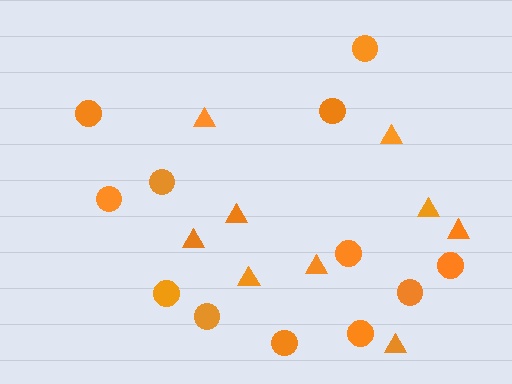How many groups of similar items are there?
There are 2 groups: one group of circles (12) and one group of triangles (9).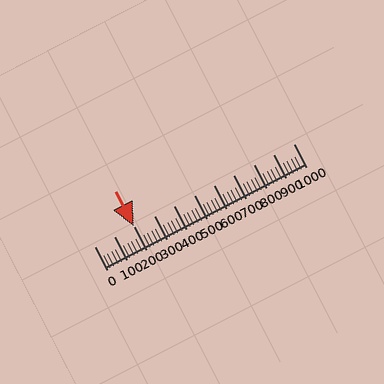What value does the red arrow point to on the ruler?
The red arrow points to approximately 200.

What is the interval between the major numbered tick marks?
The major tick marks are spaced 100 units apart.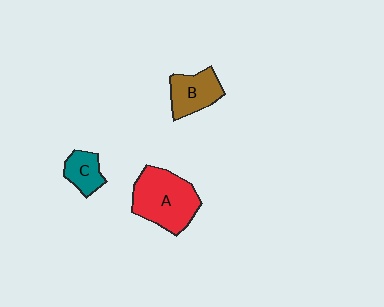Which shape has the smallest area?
Shape C (teal).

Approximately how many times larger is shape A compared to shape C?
Approximately 2.4 times.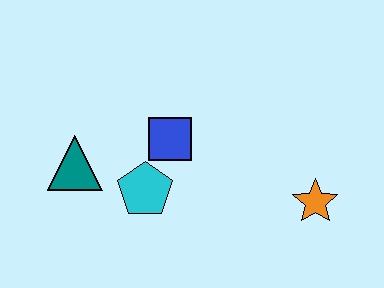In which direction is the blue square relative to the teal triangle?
The blue square is to the right of the teal triangle.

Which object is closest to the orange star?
The blue square is closest to the orange star.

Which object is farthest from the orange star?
The teal triangle is farthest from the orange star.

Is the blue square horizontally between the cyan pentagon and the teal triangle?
No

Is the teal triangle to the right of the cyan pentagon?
No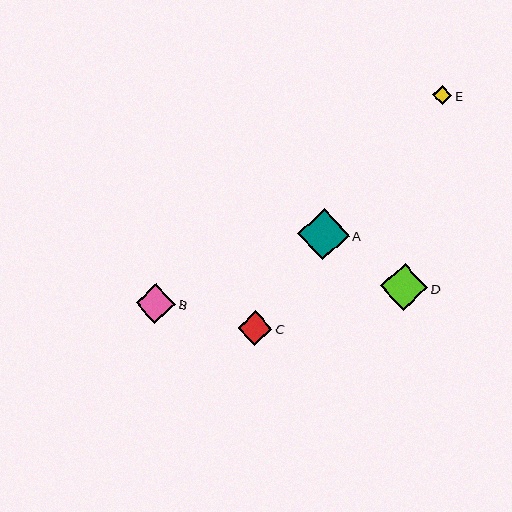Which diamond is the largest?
Diamond A is the largest with a size of approximately 51 pixels.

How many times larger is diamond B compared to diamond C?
Diamond B is approximately 1.2 times the size of diamond C.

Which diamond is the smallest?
Diamond E is the smallest with a size of approximately 19 pixels.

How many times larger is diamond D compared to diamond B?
Diamond D is approximately 1.2 times the size of diamond B.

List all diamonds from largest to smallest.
From largest to smallest: A, D, B, C, E.